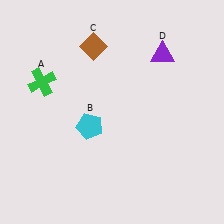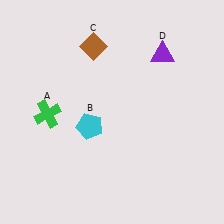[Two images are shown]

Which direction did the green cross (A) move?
The green cross (A) moved down.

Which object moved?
The green cross (A) moved down.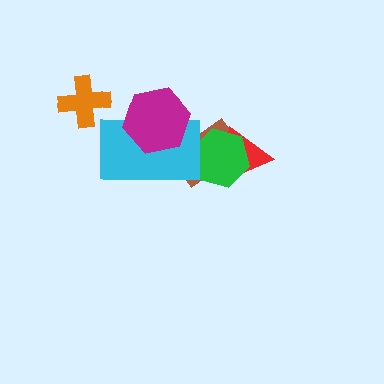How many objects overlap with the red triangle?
2 objects overlap with the red triangle.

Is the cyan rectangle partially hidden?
Yes, it is partially covered by another shape.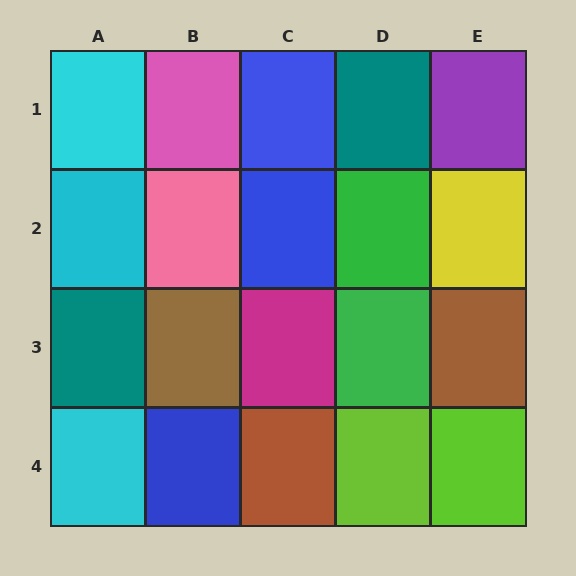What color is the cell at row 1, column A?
Cyan.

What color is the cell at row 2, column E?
Yellow.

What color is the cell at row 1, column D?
Teal.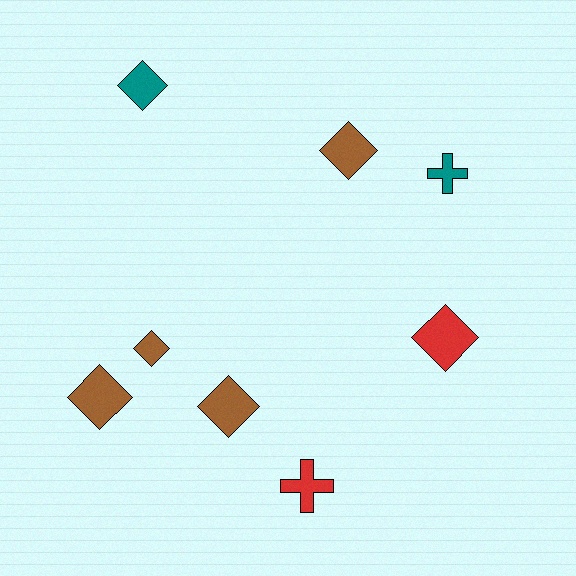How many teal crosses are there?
There is 1 teal cross.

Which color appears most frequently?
Brown, with 4 objects.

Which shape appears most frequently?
Diamond, with 6 objects.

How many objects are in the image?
There are 8 objects.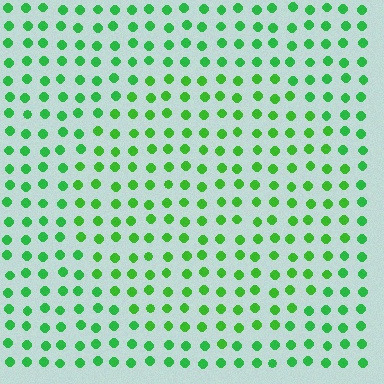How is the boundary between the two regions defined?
The boundary is defined purely by a slight shift in hue (about 17 degrees). Spacing, size, and orientation are identical on both sides.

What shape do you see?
I see a circle.